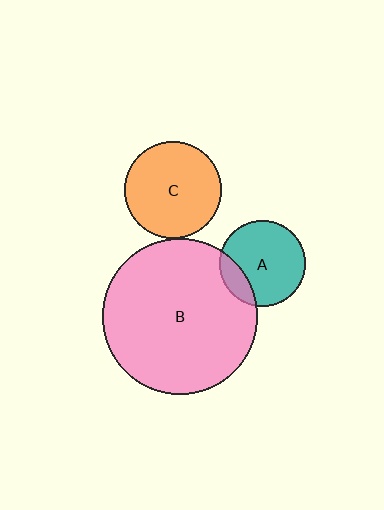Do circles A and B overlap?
Yes.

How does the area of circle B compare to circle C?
Approximately 2.6 times.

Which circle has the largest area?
Circle B (pink).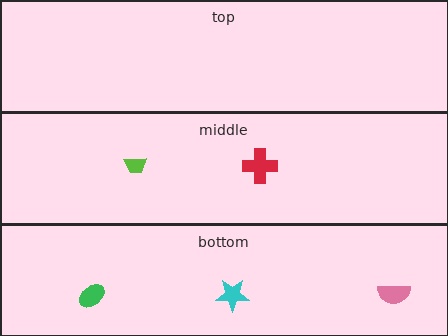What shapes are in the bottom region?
The green ellipse, the pink semicircle, the cyan star.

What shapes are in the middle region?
The red cross, the lime trapezoid.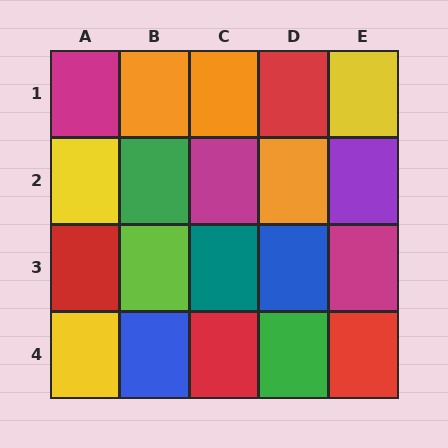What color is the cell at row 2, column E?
Purple.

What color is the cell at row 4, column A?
Yellow.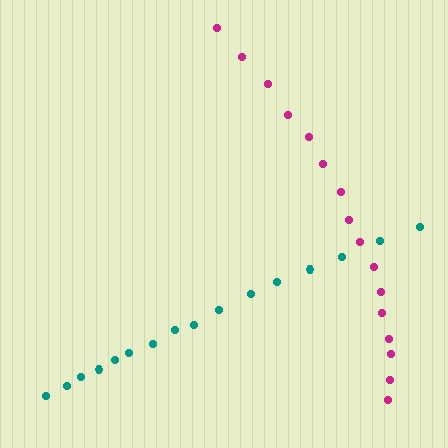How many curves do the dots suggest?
There are 2 distinct paths.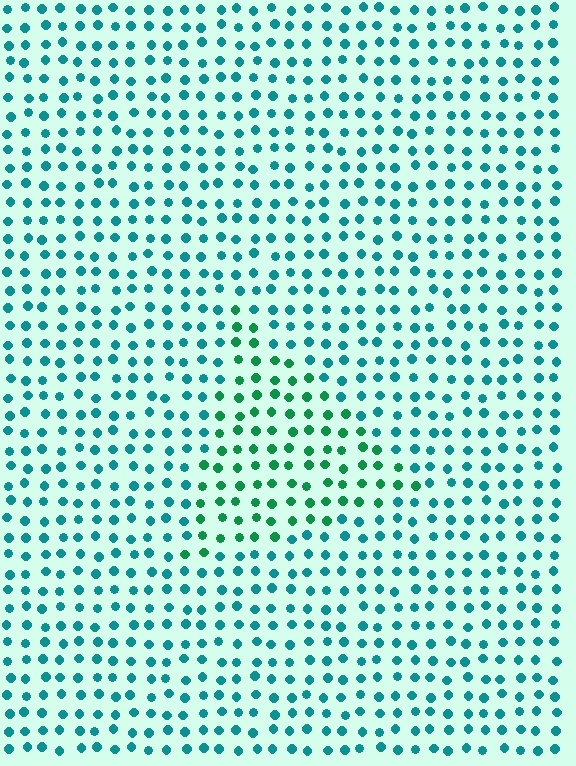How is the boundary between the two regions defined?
The boundary is defined purely by a slight shift in hue (about 34 degrees). Spacing, size, and orientation are identical on both sides.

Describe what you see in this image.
The image is filled with small teal elements in a uniform arrangement. A triangle-shaped region is visible where the elements are tinted to a slightly different hue, forming a subtle color boundary.